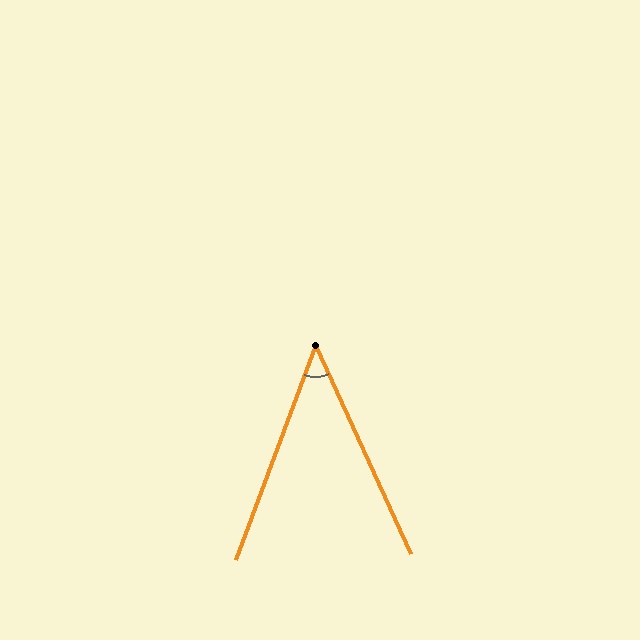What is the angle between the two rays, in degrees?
Approximately 45 degrees.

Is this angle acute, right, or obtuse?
It is acute.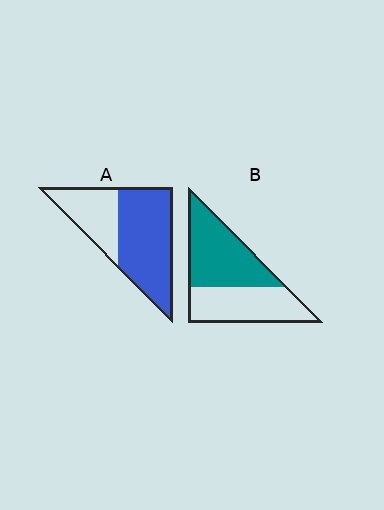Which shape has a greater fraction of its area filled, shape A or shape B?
Shape A.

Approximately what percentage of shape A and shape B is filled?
A is approximately 65% and B is approximately 55%.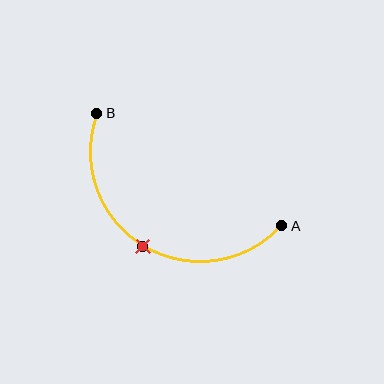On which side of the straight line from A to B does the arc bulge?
The arc bulges below the straight line connecting A and B.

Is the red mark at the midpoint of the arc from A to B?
Yes. The red mark lies on the arc at equal arc-length from both A and B — it is the arc midpoint.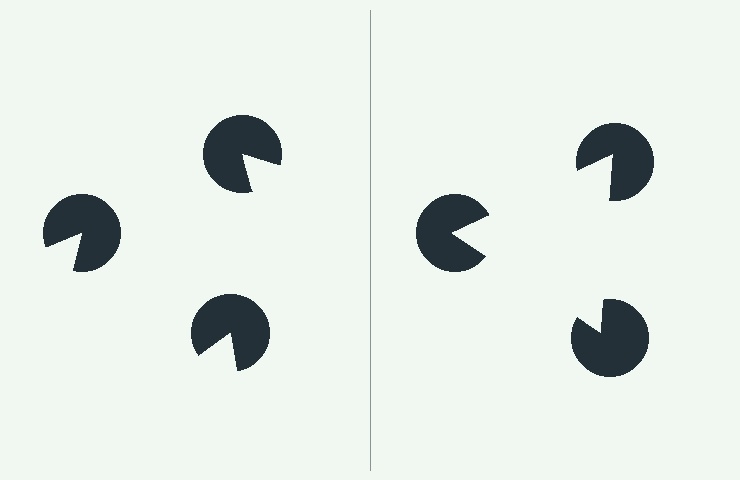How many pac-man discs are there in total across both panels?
6 — 3 on each side.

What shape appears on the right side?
An illusory triangle.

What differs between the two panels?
The pac-man discs are positioned identically on both sides; only the wedge orientations differ. On the right they align to a triangle; on the left they are misaligned.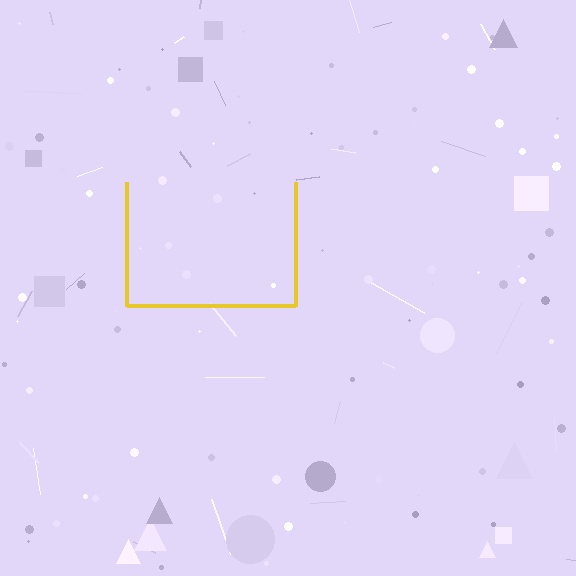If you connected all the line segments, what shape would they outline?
They would outline a square.